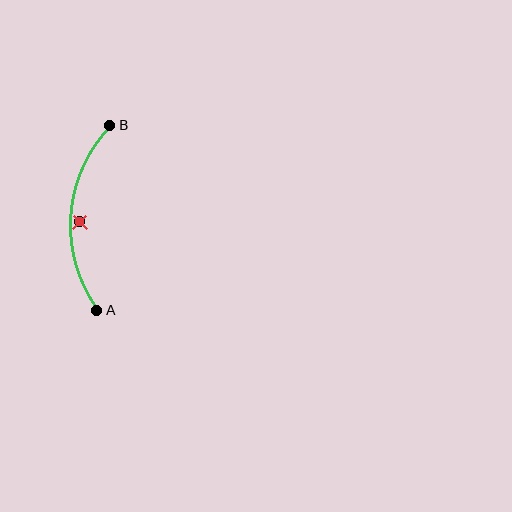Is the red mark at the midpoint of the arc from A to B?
No — the red mark does not lie on the arc at all. It sits slightly inside the curve.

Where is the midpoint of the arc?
The arc midpoint is the point on the curve farthest from the straight line joining A and B. It sits to the left of that line.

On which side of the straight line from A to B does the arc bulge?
The arc bulges to the left of the straight line connecting A and B.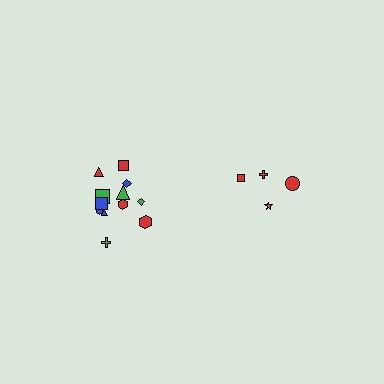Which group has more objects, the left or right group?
The left group.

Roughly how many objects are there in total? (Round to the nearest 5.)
Roughly 15 objects in total.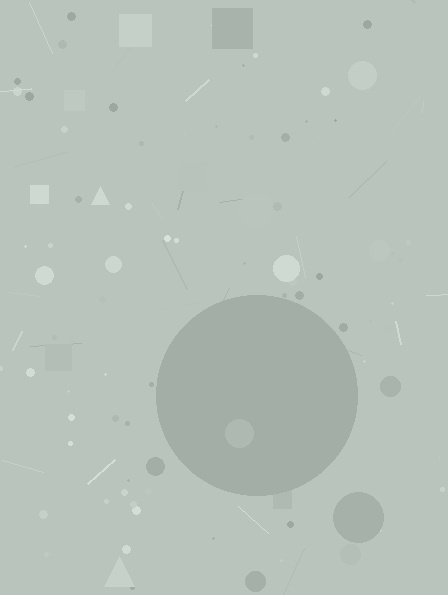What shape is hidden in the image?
A circle is hidden in the image.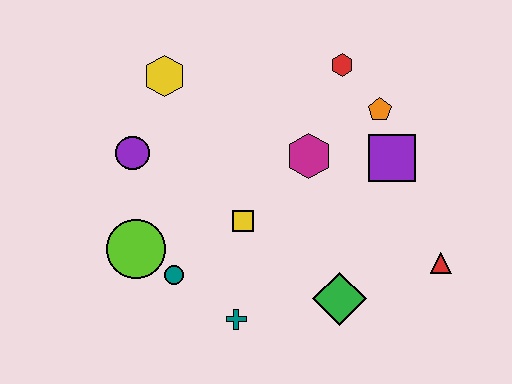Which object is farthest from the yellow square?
The red triangle is farthest from the yellow square.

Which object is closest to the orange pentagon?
The purple square is closest to the orange pentagon.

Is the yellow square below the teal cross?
No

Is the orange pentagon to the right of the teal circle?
Yes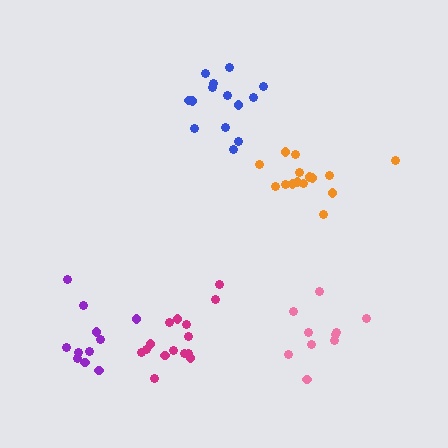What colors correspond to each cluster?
The clusters are colored: blue, pink, orange, magenta, purple.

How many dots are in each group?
Group 1: 14 dots, Group 2: 10 dots, Group 3: 15 dots, Group 4: 15 dots, Group 5: 11 dots (65 total).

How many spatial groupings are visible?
There are 5 spatial groupings.